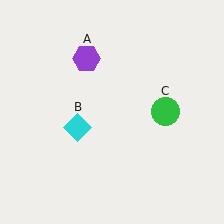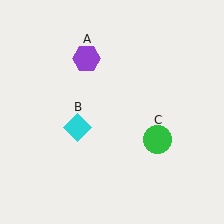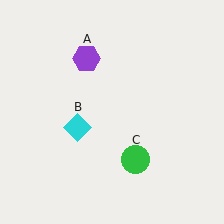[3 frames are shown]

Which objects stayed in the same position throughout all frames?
Purple hexagon (object A) and cyan diamond (object B) remained stationary.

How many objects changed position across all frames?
1 object changed position: green circle (object C).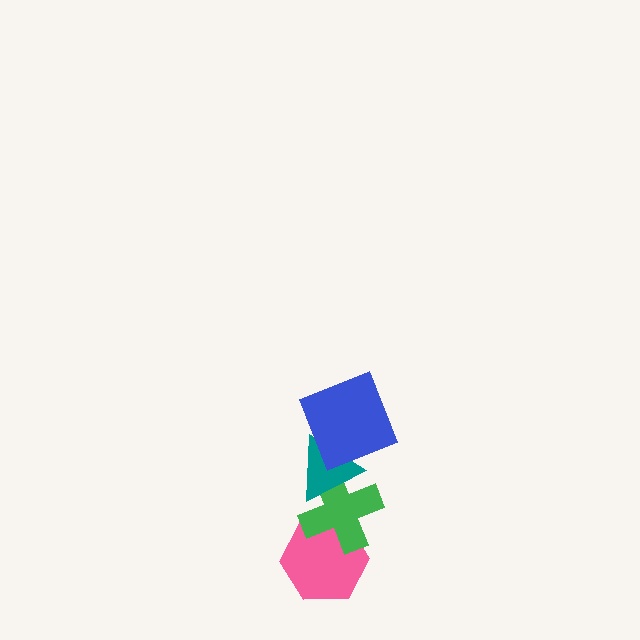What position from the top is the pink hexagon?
The pink hexagon is 4th from the top.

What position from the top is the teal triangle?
The teal triangle is 2nd from the top.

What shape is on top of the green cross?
The teal triangle is on top of the green cross.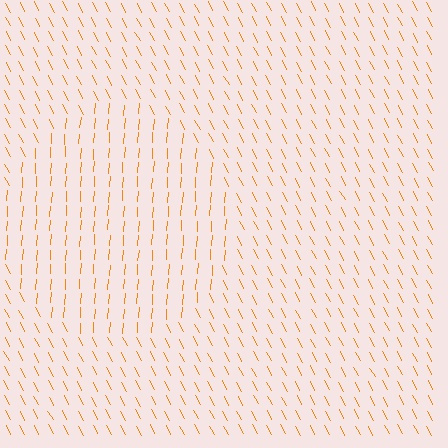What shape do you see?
I see a circle.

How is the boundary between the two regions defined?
The boundary is defined purely by a change in line orientation (approximately 32 degrees difference). All lines are the same color and thickness.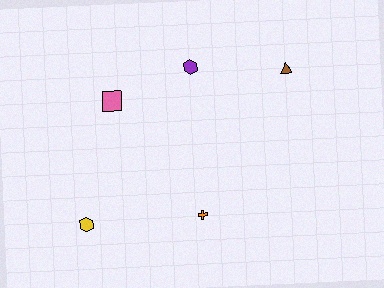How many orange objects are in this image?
There is 1 orange object.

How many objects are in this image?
There are 5 objects.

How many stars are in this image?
There are no stars.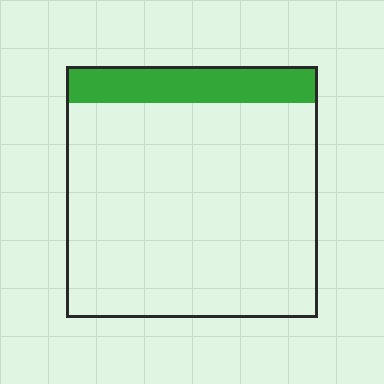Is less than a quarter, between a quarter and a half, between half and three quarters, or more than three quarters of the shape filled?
Less than a quarter.